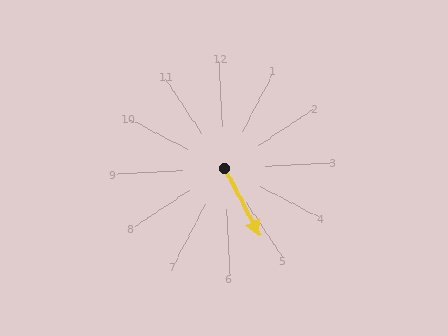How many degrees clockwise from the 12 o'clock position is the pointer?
Approximately 155 degrees.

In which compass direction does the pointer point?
Southeast.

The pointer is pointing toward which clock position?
Roughly 5 o'clock.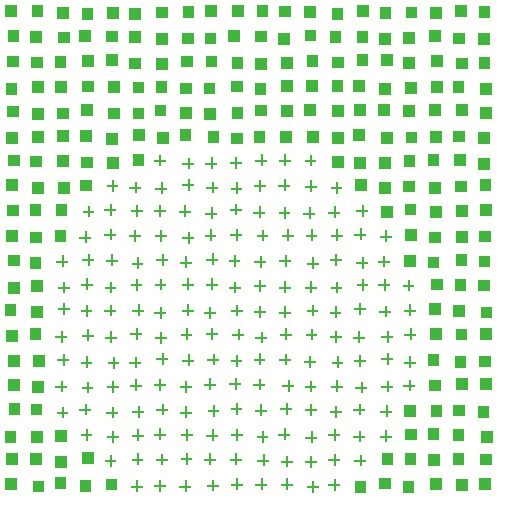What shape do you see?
I see a circle.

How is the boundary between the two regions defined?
The boundary is defined by a change in element shape: plus signs inside vs. squares outside. All elements share the same color and spacing.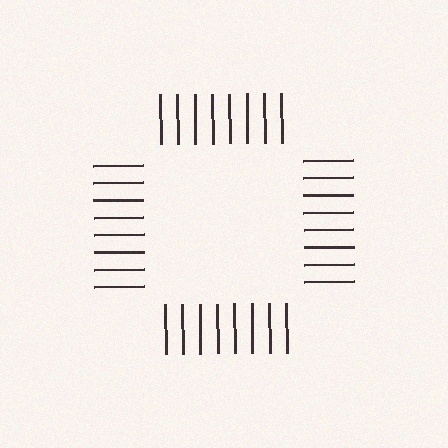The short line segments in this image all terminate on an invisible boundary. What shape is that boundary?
An illusory square — the line segments terminate on its edges but no continuous stroke is drawn.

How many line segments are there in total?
32 — 8 along each of the 4 edges.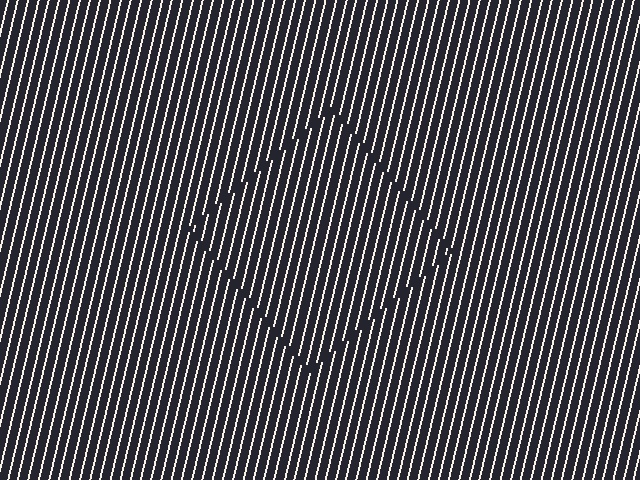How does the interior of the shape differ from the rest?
The interior of the shape contains the same grating, shifted by half a period — the contour is defined by the phase discontinuity where line-ends from the inner and outer gratings abut.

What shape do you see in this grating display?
An illusory square. The interior of the shape contains the same grating, shifted by half a period — the contour is defined by the phase discontinuity where line-ends from the inner and outer gratings abut.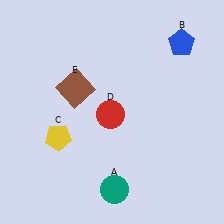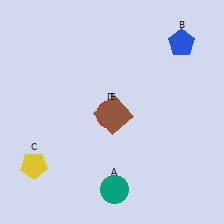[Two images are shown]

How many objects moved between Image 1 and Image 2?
2 objects moved between the two images.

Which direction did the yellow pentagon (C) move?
The yellow pentagon (C) moved down.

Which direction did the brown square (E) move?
The brown square (E) moved right.